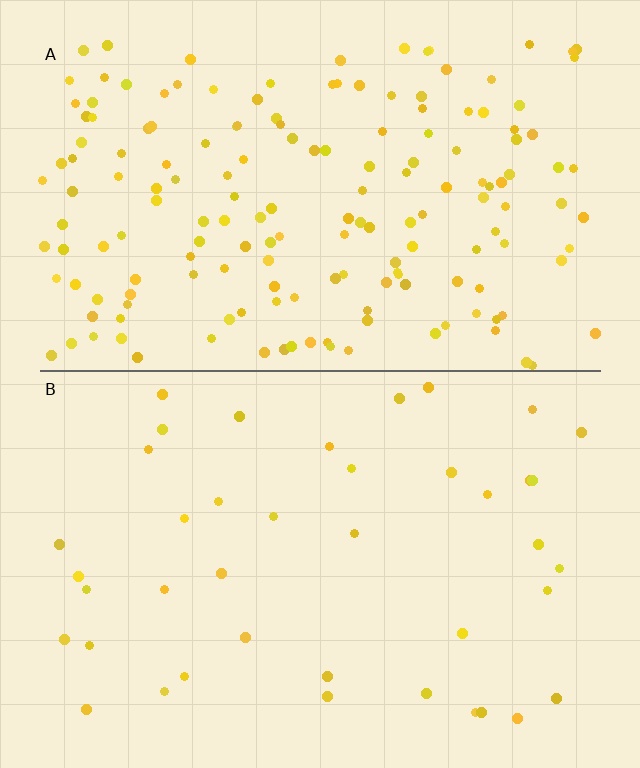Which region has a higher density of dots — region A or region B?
A (the top).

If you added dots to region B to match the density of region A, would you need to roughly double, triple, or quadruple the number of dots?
Approximately quadruple.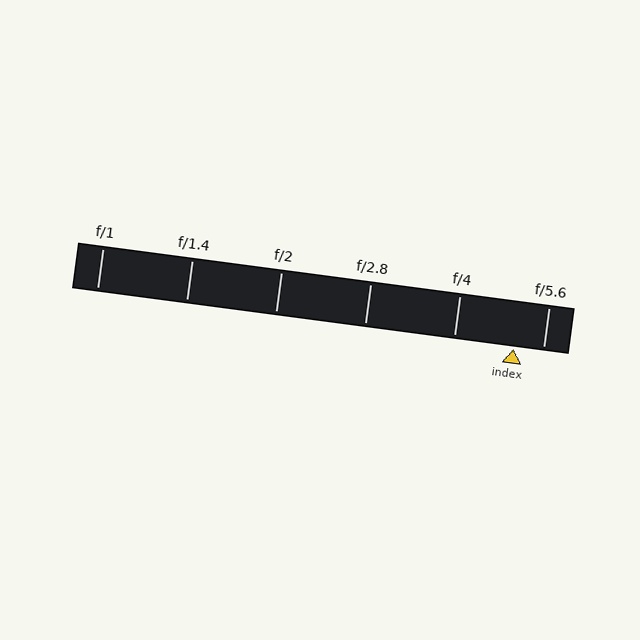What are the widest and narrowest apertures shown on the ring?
The widest aperture shown is f/1 and the narrowest is f/5.6.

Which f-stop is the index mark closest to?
The index mark is closest to f/5.6.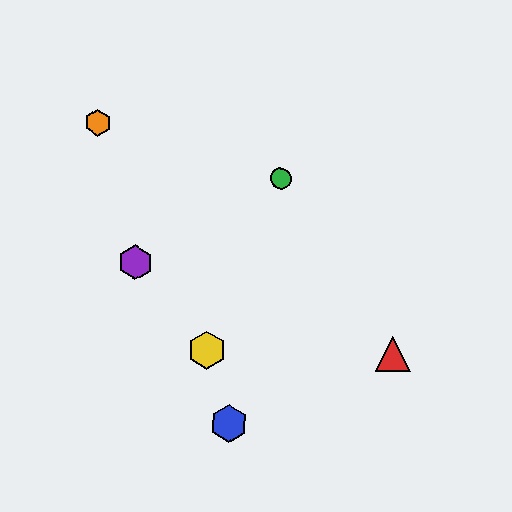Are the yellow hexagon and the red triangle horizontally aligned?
Yes, both are at y≈350.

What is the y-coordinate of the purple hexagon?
The purple hexagon is at y≈263.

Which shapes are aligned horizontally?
The red triangle, the yellow hexagon are aligned horizontally.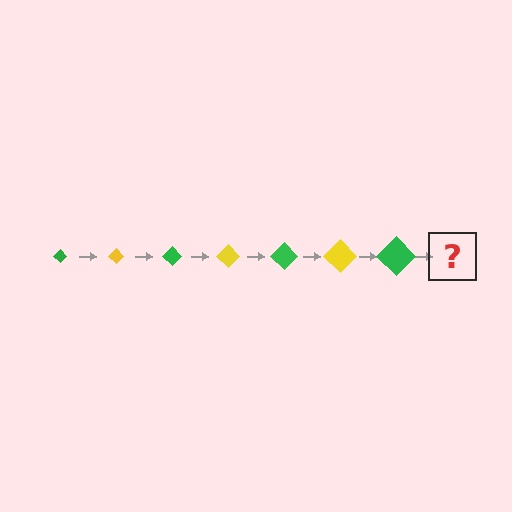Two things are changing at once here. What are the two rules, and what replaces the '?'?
The two rules are that the diamond grows larger each step and the color cycles through green and yellow. The '?' should be a yellow diamond, larger than the previous one.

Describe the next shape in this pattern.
It should be a yellow diamond, larger than the previous one.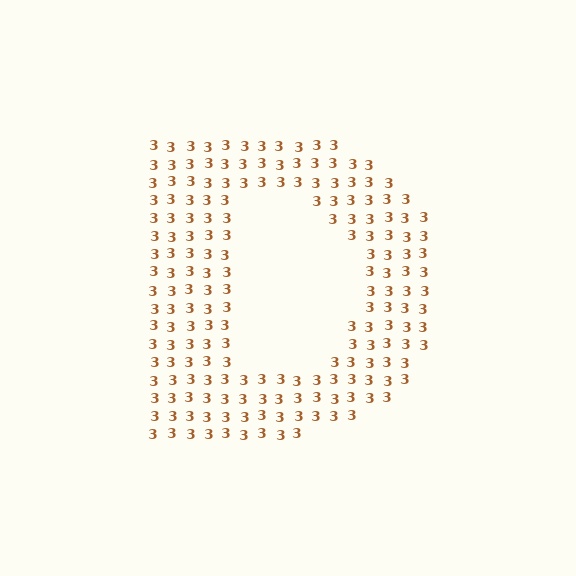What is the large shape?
The large shape is the letter D.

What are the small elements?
The small elements are digit 3's.